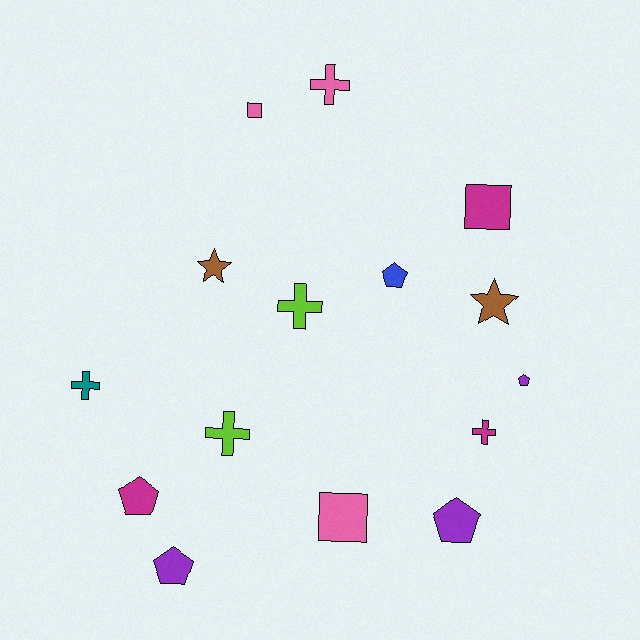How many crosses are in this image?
There are 5 crosses.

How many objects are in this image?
There are 15 objects.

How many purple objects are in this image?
There are 3 purple objects.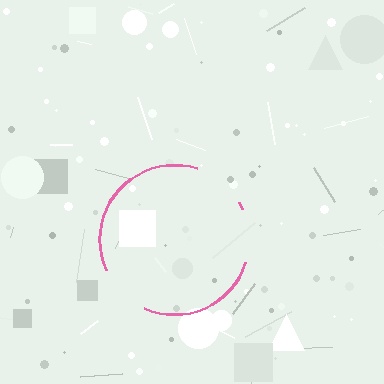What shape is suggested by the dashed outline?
The dashed outline suggests a circle.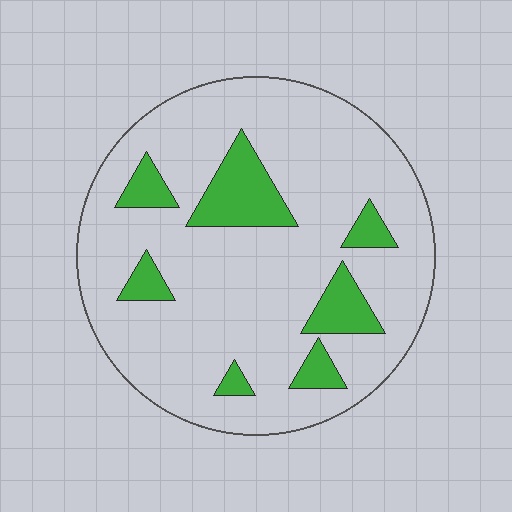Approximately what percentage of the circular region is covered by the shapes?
Approximately 15%.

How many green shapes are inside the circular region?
7.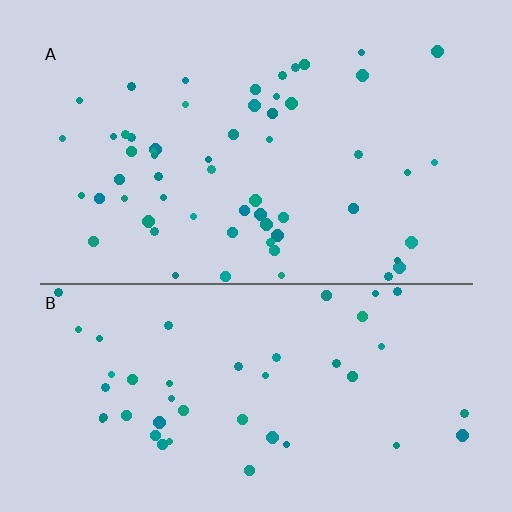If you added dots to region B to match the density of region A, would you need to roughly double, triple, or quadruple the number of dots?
Approximately double.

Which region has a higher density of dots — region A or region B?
A (the top).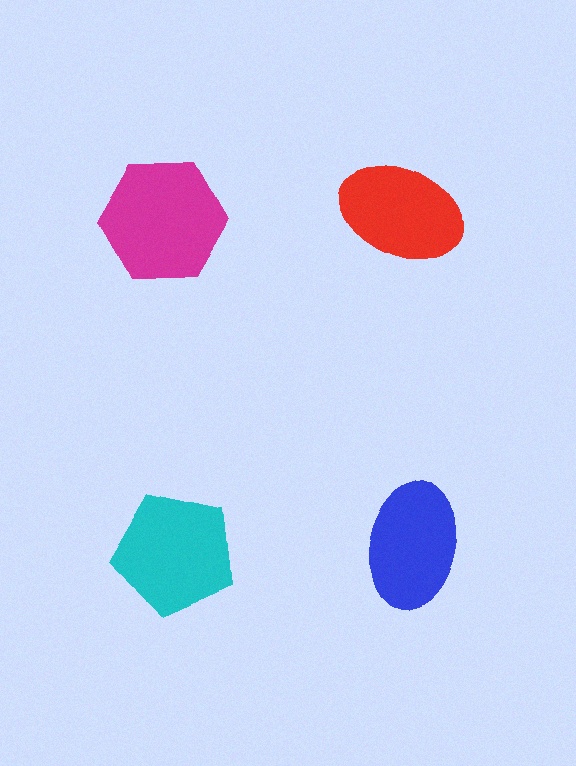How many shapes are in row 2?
2 shapes.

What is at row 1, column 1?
A magenta hexagon.